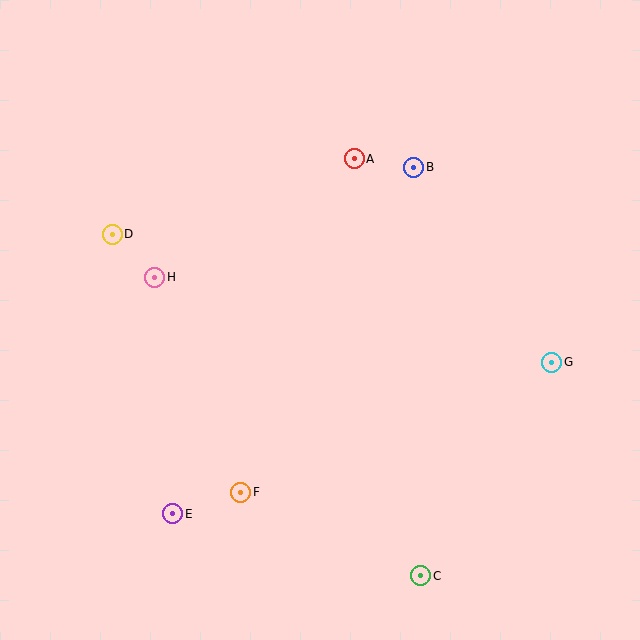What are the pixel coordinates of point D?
Point D is at (112, 234).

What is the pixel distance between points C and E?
The distance between C and E is 256 pixels.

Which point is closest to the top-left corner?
Point D is closest to the top-left corner.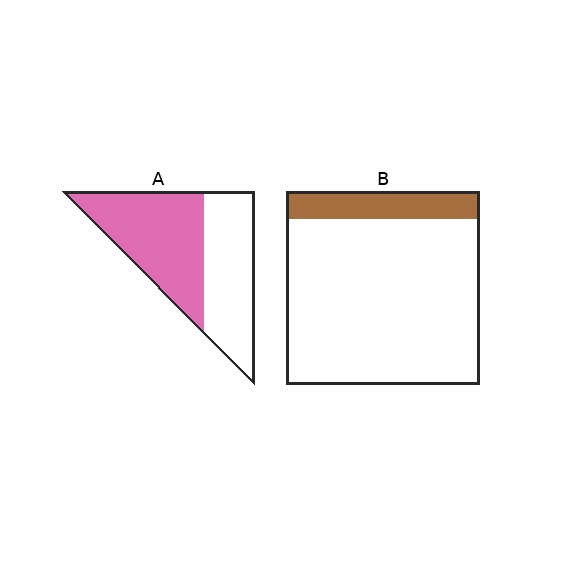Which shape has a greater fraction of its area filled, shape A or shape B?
Shape A.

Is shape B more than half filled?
No.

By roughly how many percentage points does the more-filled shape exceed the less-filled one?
By roughly 40 percentage points (A over B).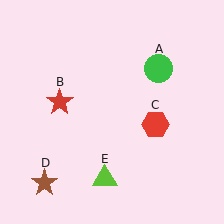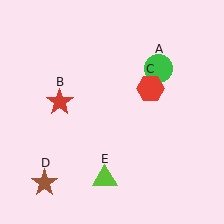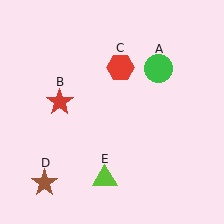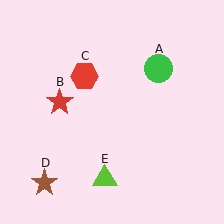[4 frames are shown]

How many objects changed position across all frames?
1 object changed position: red hexagon (object C).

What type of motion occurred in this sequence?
The red hexagon (object C) rotated counterclockwise around the center of the scene.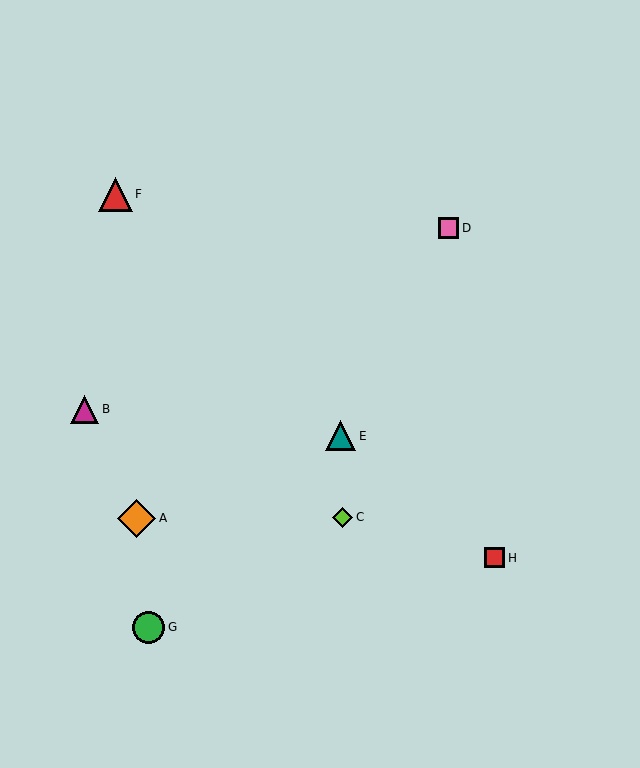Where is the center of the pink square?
The center of the pink square is at (449, 228).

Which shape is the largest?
The orange diamond (labeled A) is the largest.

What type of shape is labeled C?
Shape C is a lime diamond.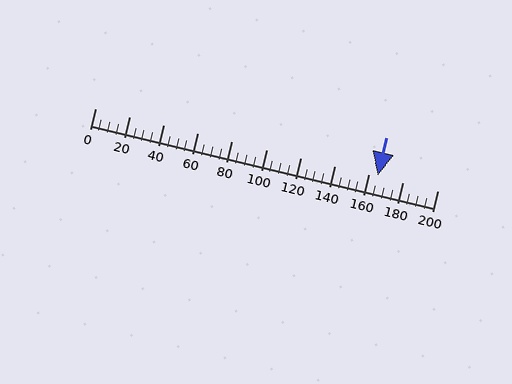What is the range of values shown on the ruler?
The ruler shows values from 0 to 200.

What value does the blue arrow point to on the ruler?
The blue arrow points to approximately 165.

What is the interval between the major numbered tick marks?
The major tick marks are spaced 20 units apart.